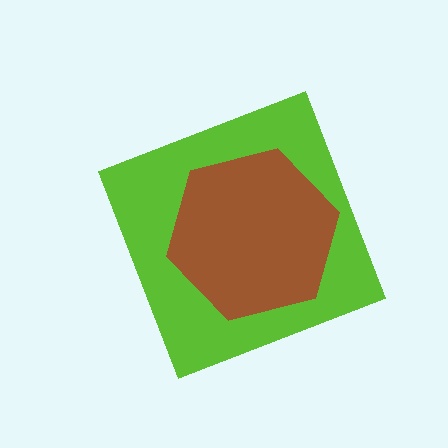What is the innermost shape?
The brown hexagon.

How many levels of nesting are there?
2.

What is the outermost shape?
The lime diamond.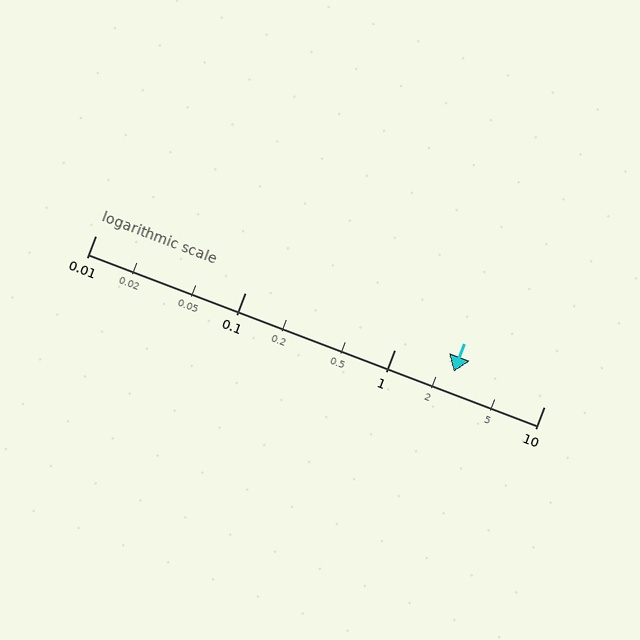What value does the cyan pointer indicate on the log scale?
The pointer indicates approximately 2.5.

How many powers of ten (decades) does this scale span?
The scale spans 3 decades, from 0.01 to 10.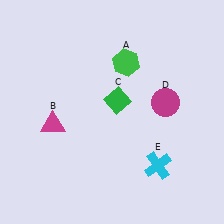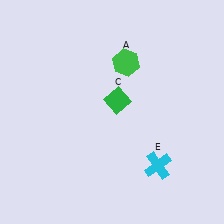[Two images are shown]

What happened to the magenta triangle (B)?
The magenta triangle (B) was removed in Image 2. It was in the bottom-left area of Image 1.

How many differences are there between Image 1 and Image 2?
There are 2 differences between the two images.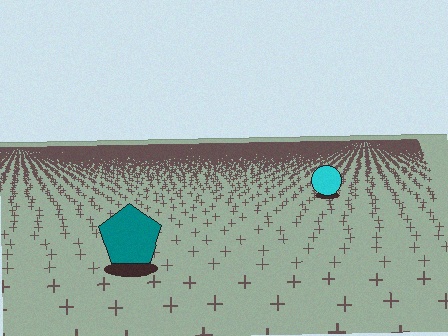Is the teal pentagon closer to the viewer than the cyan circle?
Yes. The teal pentagon is closer — you can tell from the texture gradient: the ground texture is coarser near it.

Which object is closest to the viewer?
The teal pentagon is closest. The texture marks near it are larger and more spread out.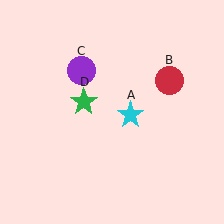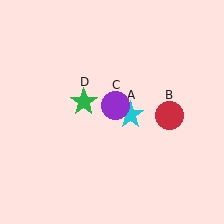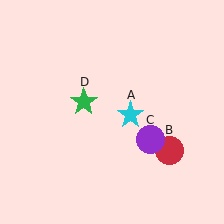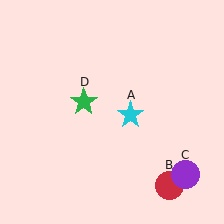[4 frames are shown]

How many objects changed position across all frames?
2 objects changed position: red circle (object B), purple circle (object C).